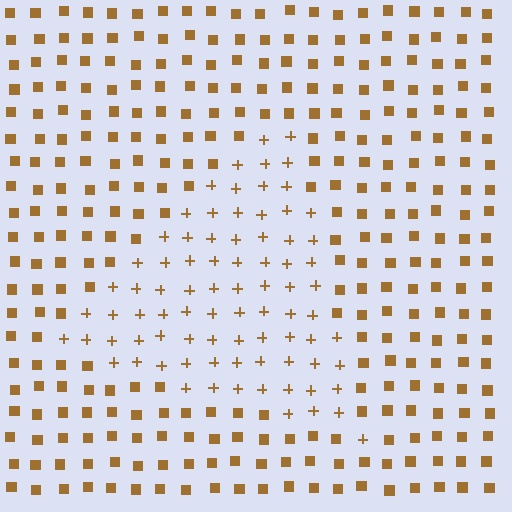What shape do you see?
I see a triangle.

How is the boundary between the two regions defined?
The boundary is defined by a change in element shape: plus signs inside vs. squares outside. All elements share the same color and spacing.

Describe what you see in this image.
The image is filled with small brown elements arranged in a uniform grid. A triangle-shaped region contains plus signs, while the surrounding area contains squares. The boundary is defined purely by the change in element shape.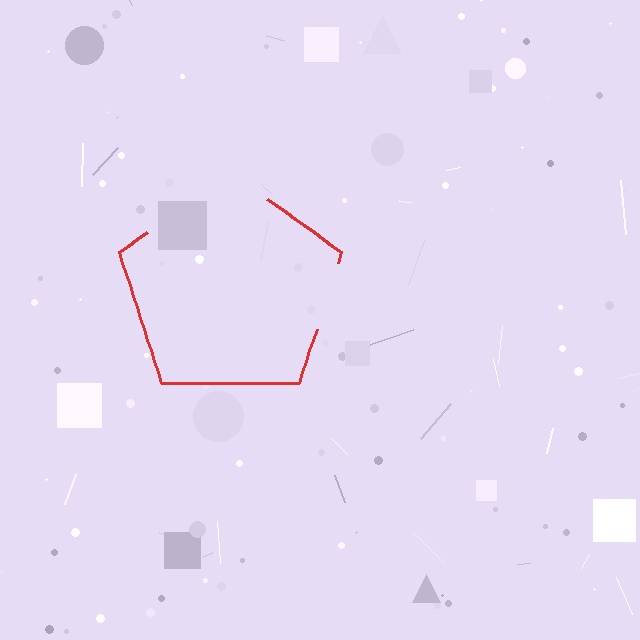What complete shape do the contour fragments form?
The contour fragments form a pentagon.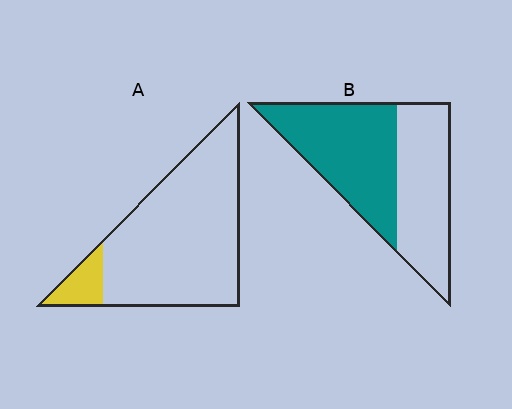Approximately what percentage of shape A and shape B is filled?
A is approximately 10% and B is approximately 55%.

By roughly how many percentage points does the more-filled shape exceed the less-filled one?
By roughly 45 percentage points (B over A).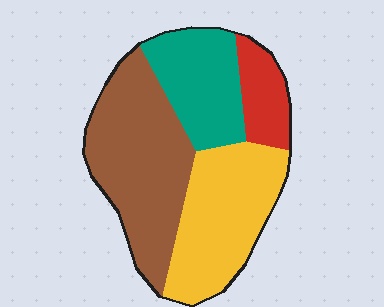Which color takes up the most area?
Brown, at roughly 35%.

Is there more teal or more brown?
Brown.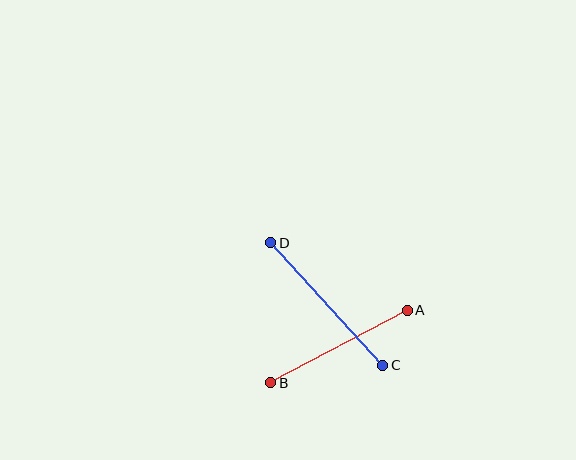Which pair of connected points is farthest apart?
Points C and D are farthest apart.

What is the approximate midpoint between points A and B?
The midpoint is at approximately (339, 347) pixels.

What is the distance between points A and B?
The distance is approximately 154 pixels.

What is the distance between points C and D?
The distance is approximately 167 pixels.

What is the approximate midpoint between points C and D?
The midpoint is at approximately (327, 304) pixels.